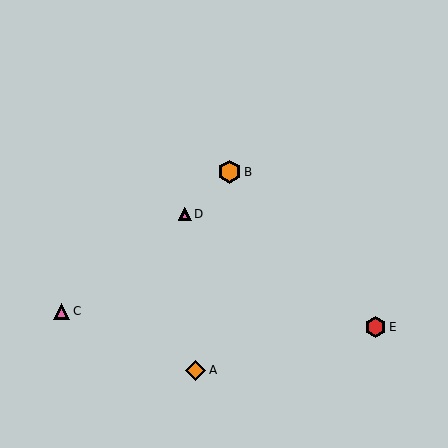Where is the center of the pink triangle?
The center of the pink triangle is at (185, 214).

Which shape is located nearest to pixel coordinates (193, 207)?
The pink triangle (labeled D) at (185, 214) is nearest to that location.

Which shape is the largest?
The orange hexagon (labeled B) is the largest.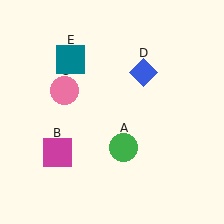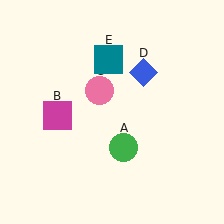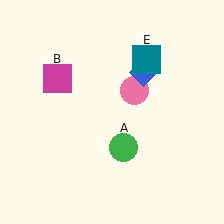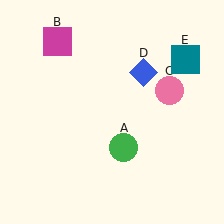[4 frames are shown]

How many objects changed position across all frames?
3 objects changed position: magenta square (object B), pink circle (object C), teal square (object E).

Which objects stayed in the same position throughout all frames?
Green circle (object A) and blue diamond (object D) remained stationary.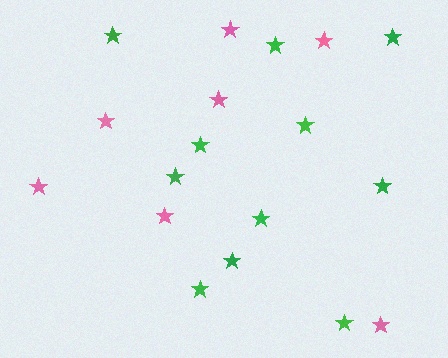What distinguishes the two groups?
There are 2 groups: one group of green stars (11) and one group of pink stars (7).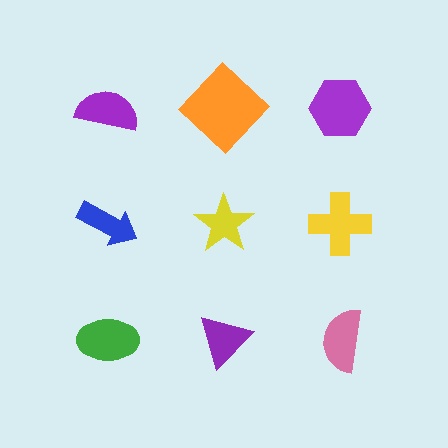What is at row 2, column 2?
A yellow star.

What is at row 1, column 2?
An orange diamond.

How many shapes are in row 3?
3 shapes.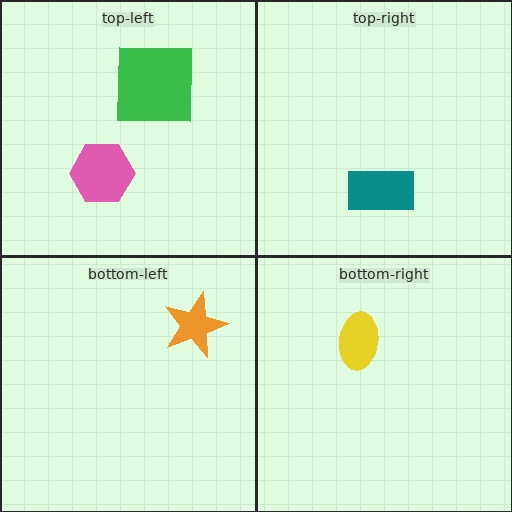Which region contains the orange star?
The bottom-left region.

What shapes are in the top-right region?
The teal rectangle.